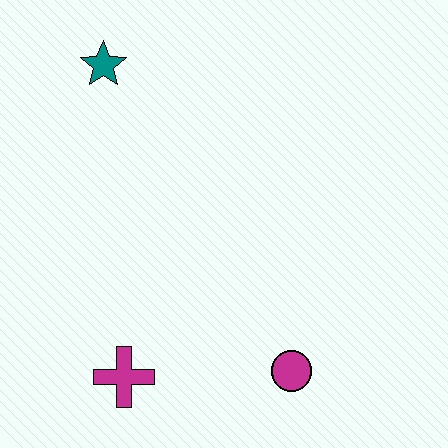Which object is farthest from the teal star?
The magenta circle is farthest from the teal star.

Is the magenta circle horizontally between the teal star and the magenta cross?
No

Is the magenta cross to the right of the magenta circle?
No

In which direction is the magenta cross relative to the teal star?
The magenta cross is below the teal star.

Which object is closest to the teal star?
The magenta cross is closest to the teal star.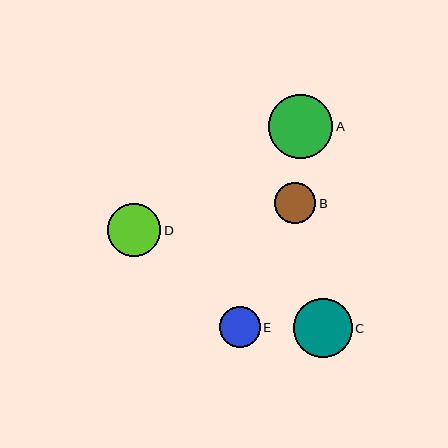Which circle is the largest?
Circle A is the largest with a size of approximately 64 pixels.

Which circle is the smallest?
Circle E is the smallest with a size of approximately 41 pixels.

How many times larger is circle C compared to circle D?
Circle C is approximately 1.1 times the size of circle D.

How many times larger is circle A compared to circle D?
Circle A is approximately 1.2 times the size of circle D.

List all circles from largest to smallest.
From largest to smallest: A, C, D, B, E.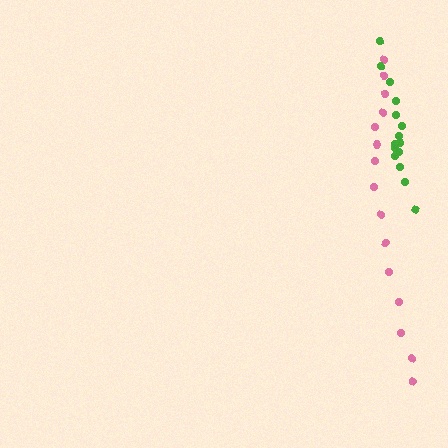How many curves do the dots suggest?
There are 2 distinct paths.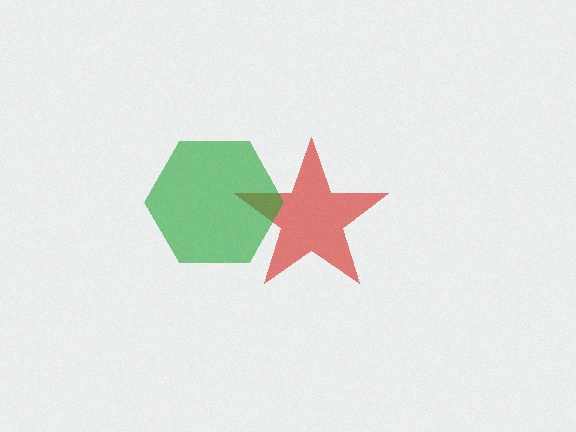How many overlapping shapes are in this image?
There are 2 overlapping shapes in the image.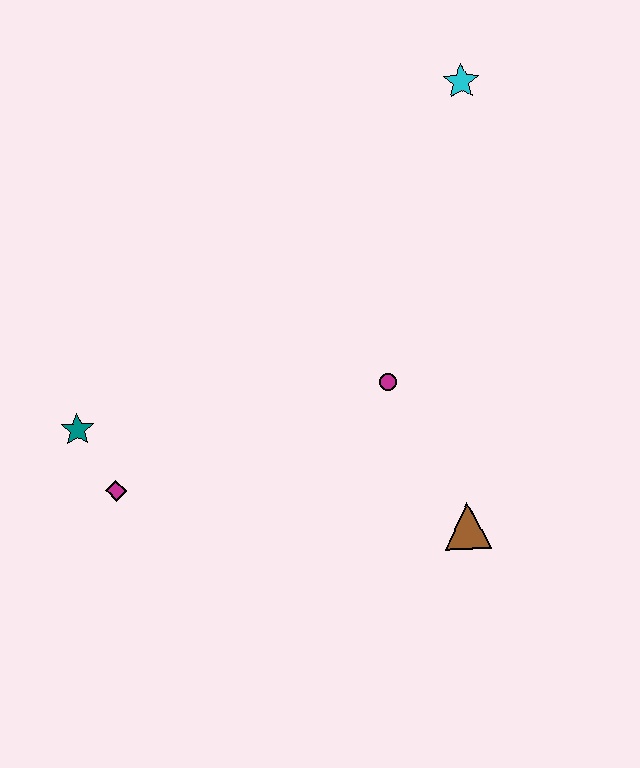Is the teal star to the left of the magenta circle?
Yes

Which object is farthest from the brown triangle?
The cyan star is farthest from the brown triangle.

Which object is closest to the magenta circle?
The brown triangle is closest to the magenta circle.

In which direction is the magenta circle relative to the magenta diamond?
The magenta circle is to the right of the magenta diamond.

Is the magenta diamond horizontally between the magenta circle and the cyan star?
No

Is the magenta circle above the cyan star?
No